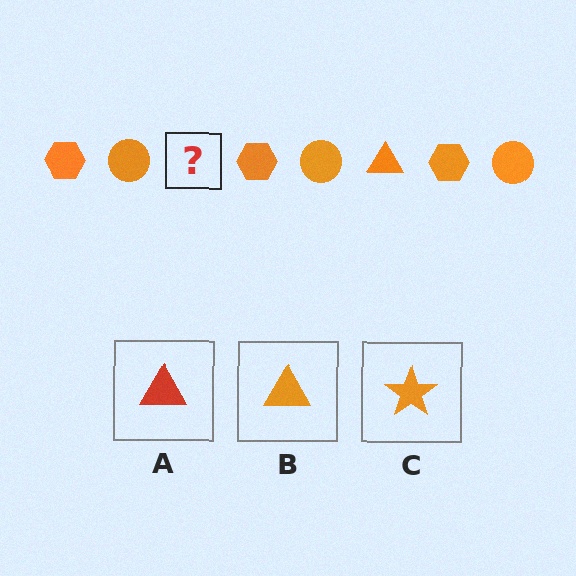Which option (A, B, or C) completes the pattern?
B.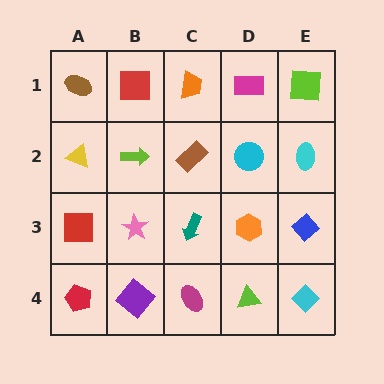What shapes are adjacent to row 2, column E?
A lime square (row 1, column E), a blue diamond (row 3, column E), a cyan circle (row 2, column D).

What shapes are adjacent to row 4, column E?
A blue diamond (row 3, column E), a lime triangle (row 4, column D).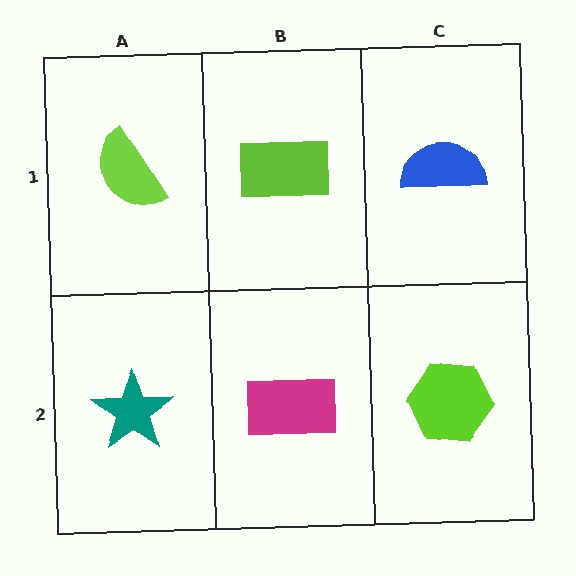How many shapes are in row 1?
3 shapes.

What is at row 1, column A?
A lime semicircle.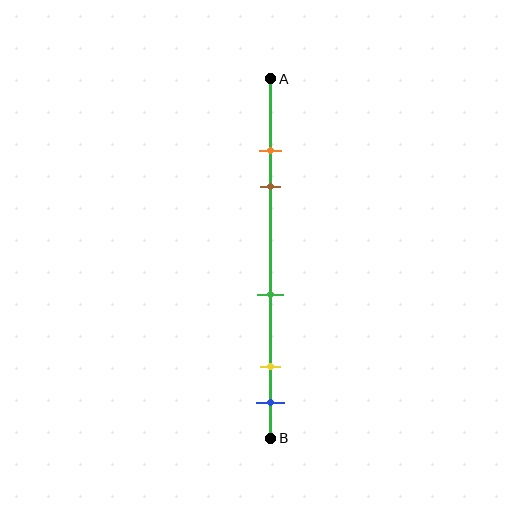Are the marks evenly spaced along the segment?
No, the marks are not evenly spaced.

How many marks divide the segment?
There are 5 marks dividing the segment.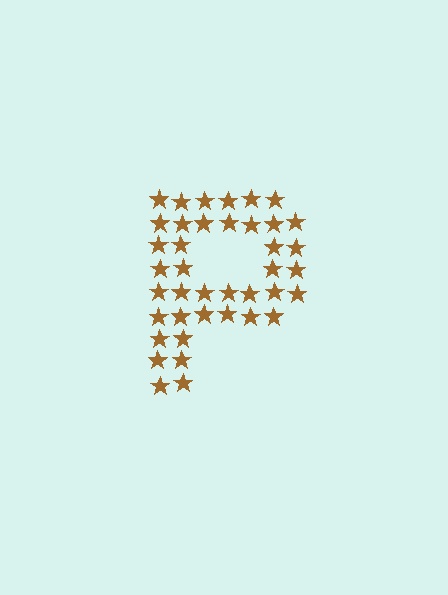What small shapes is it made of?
It is made of small stars.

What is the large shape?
The large shape is the letter P.